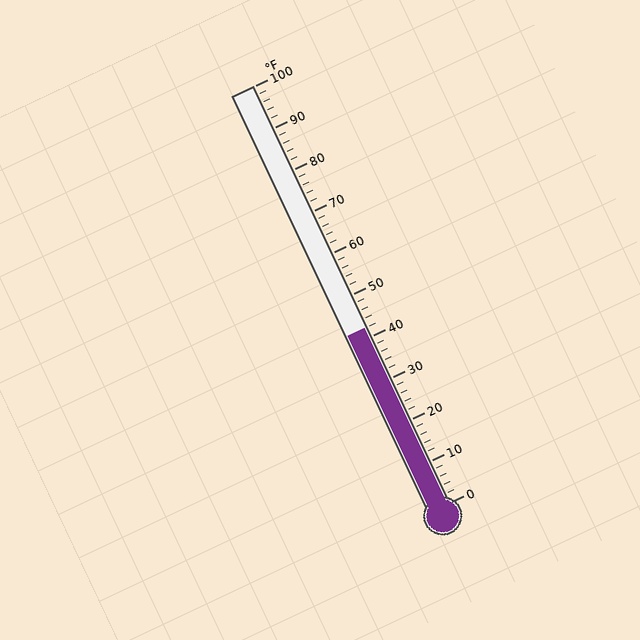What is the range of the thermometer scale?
The thermometer scale ranges from 0°F to 100°F.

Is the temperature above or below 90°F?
The temperature is below 90°F.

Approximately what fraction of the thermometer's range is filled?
The thermometer is filled to approximately 40% of its range.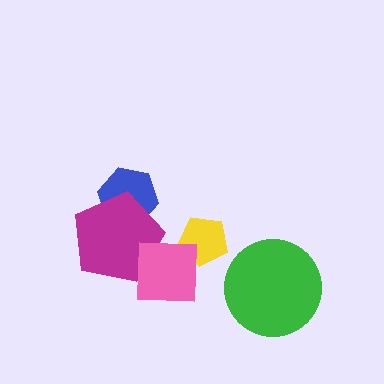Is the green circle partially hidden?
No, no other shape covers it.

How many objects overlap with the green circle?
0 objects overlap with the green circle.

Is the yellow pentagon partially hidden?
Yes, it is partially covered by another shape.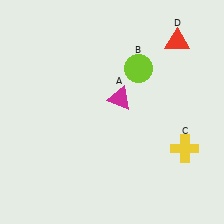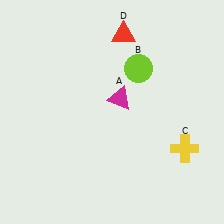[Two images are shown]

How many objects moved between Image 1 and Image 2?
1 object moved between the two images.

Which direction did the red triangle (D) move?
The red triangle (D) moved left.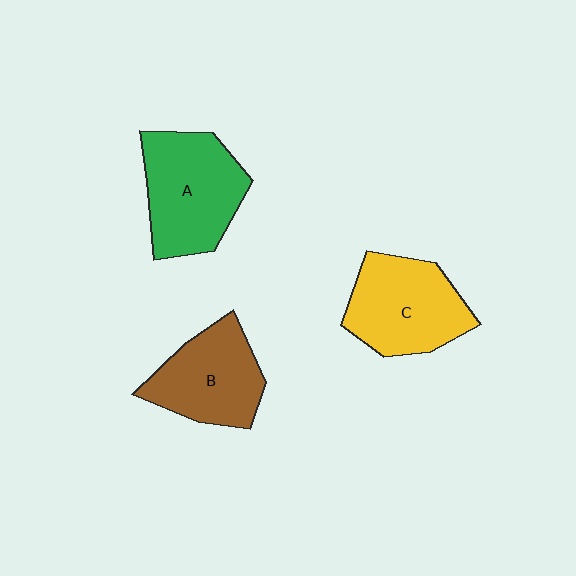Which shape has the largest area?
Shape A (green).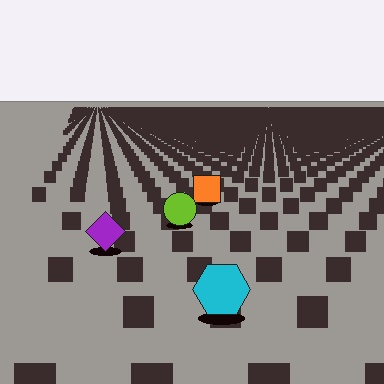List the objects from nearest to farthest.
From nearest to farthest: the cyan hexagon, the purple diamond, the lime circle, the orange square.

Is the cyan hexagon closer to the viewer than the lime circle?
Yes. The cyan hexagon is closer — you can tell from the texture gradient: the ground texture is coarser near it.